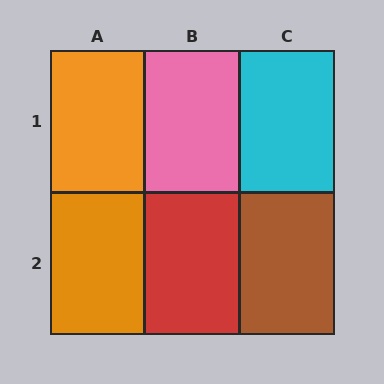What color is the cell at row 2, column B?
Red.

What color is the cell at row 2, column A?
Orange.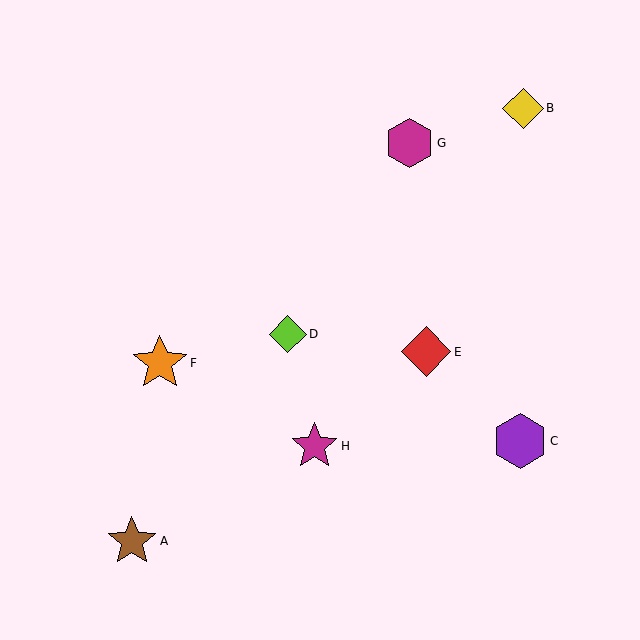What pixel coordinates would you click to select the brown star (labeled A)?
Click at (132, 541) to select the brown star A.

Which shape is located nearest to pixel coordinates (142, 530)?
The brown star (labeled A) at (132, 541) is nearest to that location.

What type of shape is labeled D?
Shape D is a lime diamond.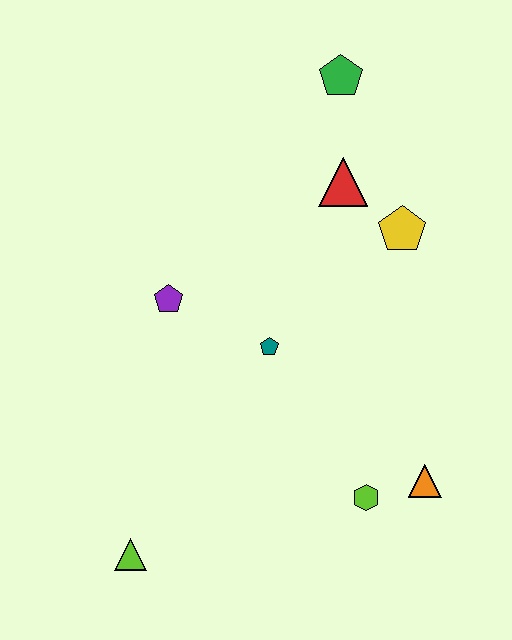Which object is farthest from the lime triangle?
The green pentagon is farthest from the lime triangle.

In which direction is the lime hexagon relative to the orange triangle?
The lime hexagon is to the left of the orange triangle.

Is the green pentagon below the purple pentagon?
No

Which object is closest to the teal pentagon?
The purple pentagon is closest to the teal pentagon.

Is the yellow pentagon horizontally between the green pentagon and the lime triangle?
No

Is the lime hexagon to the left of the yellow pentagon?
Yes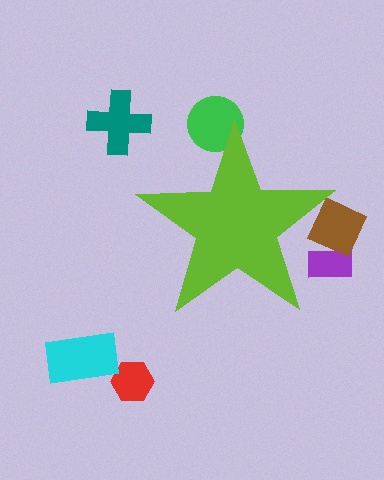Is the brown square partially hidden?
Yes, the brown square is partially hidden behind the lime star.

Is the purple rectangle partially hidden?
Yes, the purple rectangle is partially hidden behind the lime star.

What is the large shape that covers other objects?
A lime star.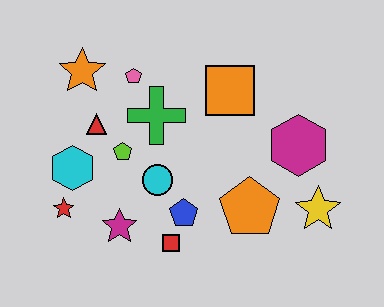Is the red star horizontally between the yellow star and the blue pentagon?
No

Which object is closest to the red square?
The blue pentagon is closest to the red square.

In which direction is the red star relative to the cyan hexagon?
The red star is below the cyan hexagon.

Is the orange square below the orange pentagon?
No